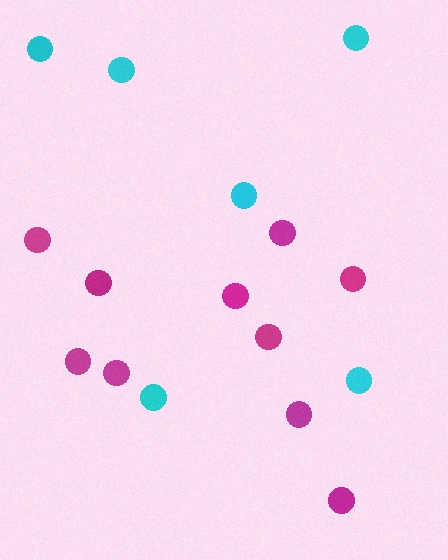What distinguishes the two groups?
There are 2 groups: one group of cyan circles (6) and one group of magenta circles (10).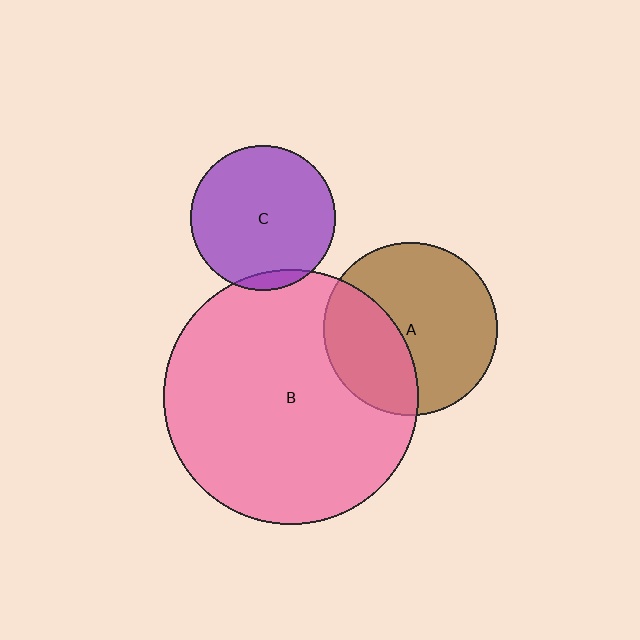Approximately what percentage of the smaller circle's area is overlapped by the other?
Approximately 5%.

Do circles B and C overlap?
Yes.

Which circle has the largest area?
Circle B (pink).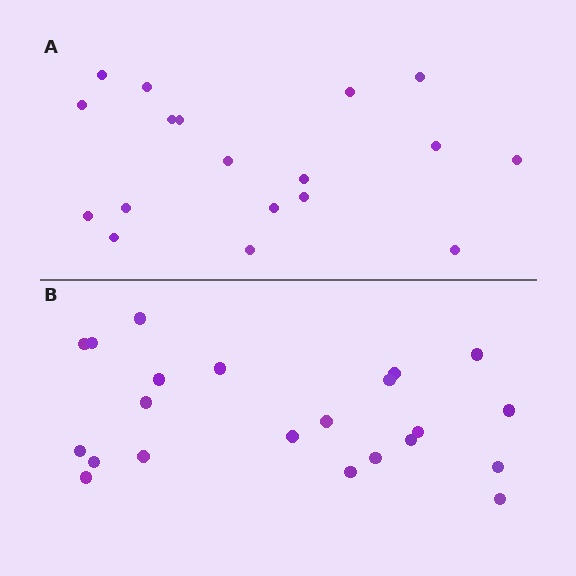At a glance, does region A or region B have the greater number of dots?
Region B (the bottom region) has more dots.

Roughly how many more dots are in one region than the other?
Region B has about 4 more dots than region A.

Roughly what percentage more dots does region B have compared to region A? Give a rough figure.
About 20% more.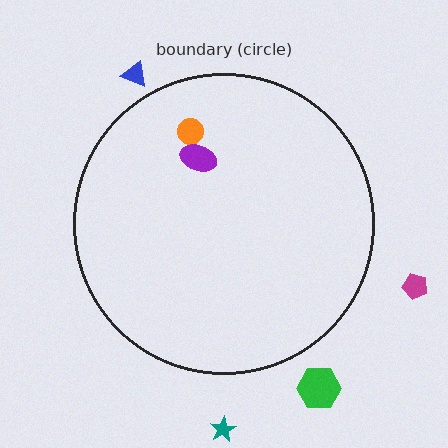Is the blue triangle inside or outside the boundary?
Outside.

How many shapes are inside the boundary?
2 inside, 4 outside.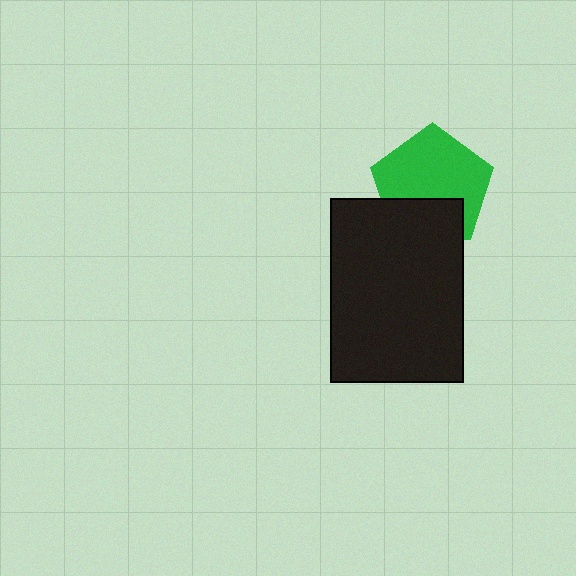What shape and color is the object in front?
The object in front is a black rectangle.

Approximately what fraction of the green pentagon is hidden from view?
Roughly 32% of the green pentagon is hidden behind the black rectangle.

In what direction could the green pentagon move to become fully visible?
The green pentagon could move up. That would shift it out from behind the black rectangle entirely.